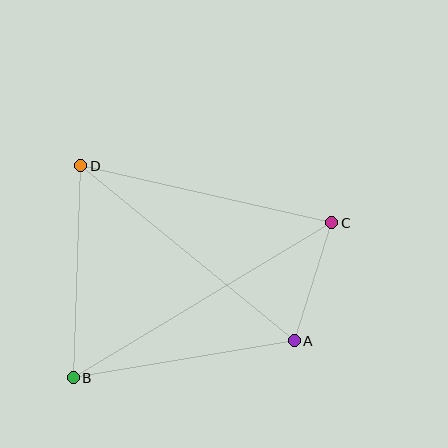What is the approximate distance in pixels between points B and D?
The distance between B and D is approximately 212 pixels.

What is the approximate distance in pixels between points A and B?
The distance between A and B is approximately 224 pixels.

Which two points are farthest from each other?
Points B and C are farthest from each other.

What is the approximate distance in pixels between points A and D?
The distance between A and D is approximately 276 pixels.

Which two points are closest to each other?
Points A and C are closest to each other.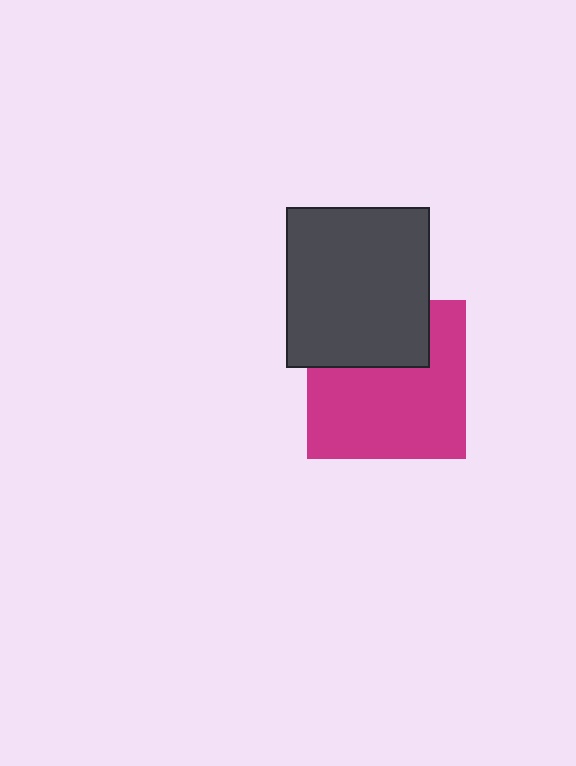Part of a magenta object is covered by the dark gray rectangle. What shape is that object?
It is a square.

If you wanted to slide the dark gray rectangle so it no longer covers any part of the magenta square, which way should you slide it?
Slide it up — that is the most direct way to separate the two shapes.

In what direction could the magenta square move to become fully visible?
The magenta square could move down. That would shift it out from behind the dark gray rectangle entirely.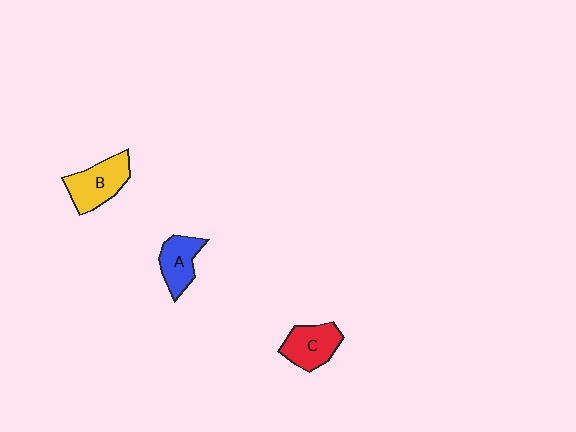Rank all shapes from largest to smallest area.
From largest to smallest: B (yellow), C (red), A (blue).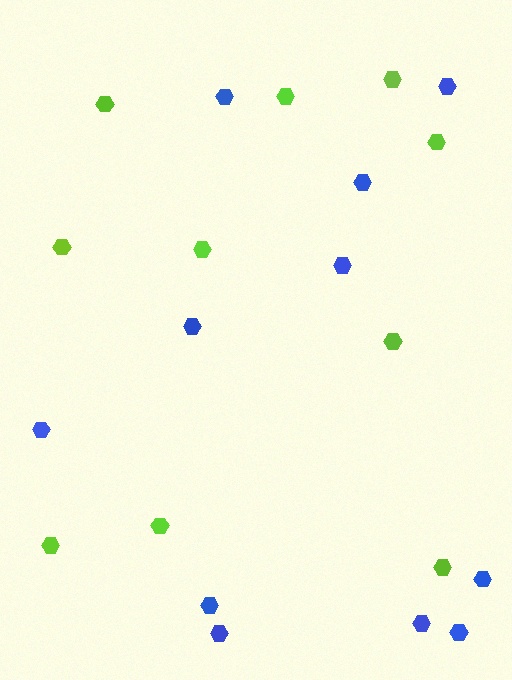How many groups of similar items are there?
There are 2 groups: one group of lime hexagons (10) and one group of blue hexagons (11).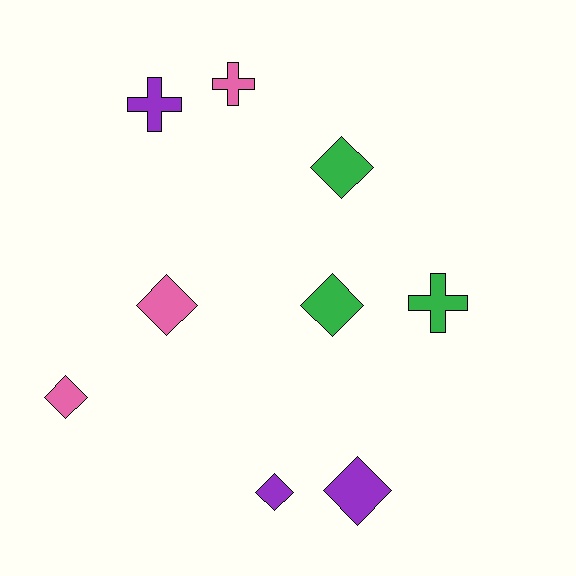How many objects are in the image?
There are 9 objects.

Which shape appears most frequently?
Diamond, with 6 objects.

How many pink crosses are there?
There is 1 pink cross.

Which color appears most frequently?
Pink, with 3 objects.